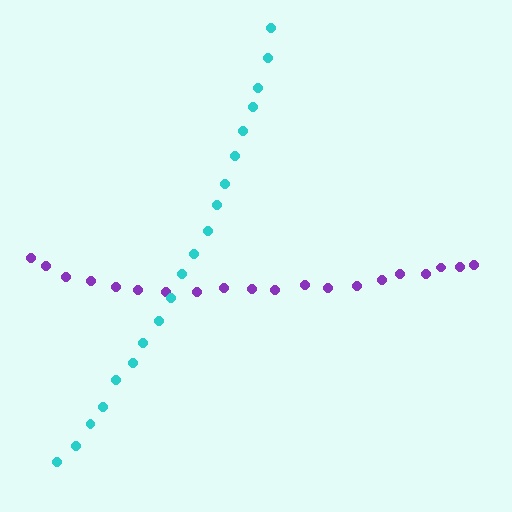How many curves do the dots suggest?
There are 2 distinct paths.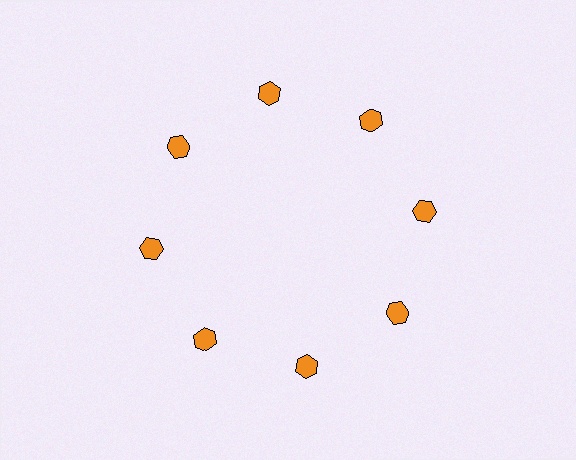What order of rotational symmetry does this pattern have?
This pattern has 8-fold rotational symmetry.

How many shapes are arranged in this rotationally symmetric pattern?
There are 8 shapes, arranged in 8 groups of 1.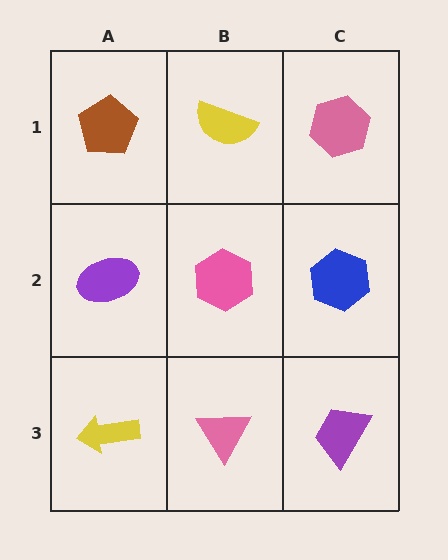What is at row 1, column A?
A brown pentagon.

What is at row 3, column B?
A pink triangle.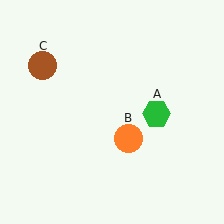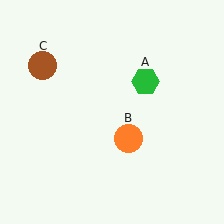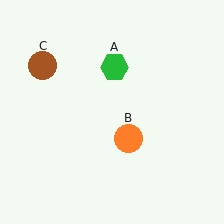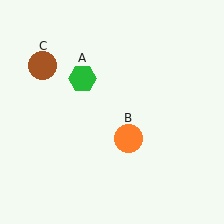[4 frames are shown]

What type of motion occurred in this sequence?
The green hexagon (object A) rotated counterclockwise around the center of the scene.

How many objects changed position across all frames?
1 object changed position: green hexagon (object A).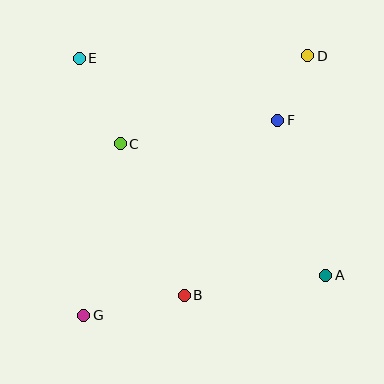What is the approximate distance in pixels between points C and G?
The distance between C and G is approximately 175 pixels.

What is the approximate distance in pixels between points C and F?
The distance between C and F is approximately 160 pixels.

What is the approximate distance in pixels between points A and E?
The distance between A and E is approximately 329 pixels.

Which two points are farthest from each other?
Points D and G are farthest from each other.